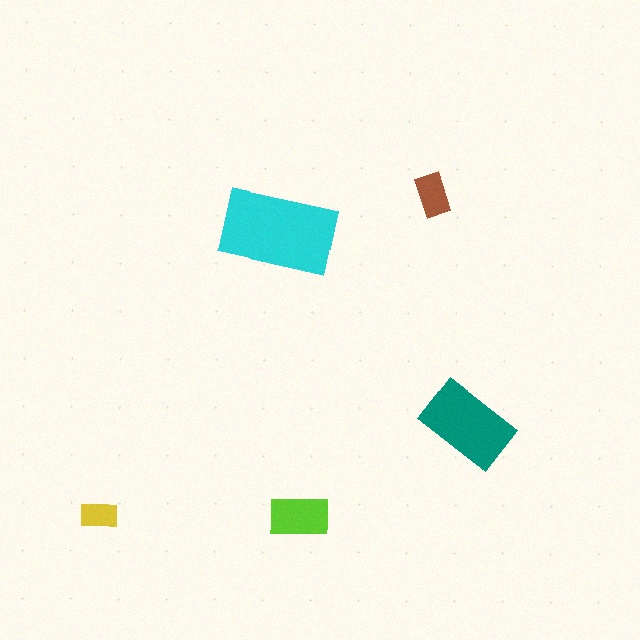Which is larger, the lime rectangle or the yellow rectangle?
The lime one.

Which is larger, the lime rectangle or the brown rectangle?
The lime one.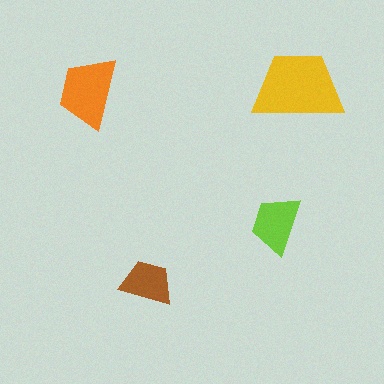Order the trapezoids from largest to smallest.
the yellow one, the orange one, the lime one, the brown one.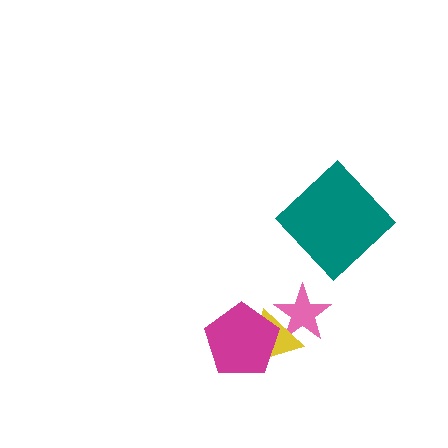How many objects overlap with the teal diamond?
0 objects overlap with the teal diamond.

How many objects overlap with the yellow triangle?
2 objects overlap with the yellow triangle.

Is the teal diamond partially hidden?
No, no other shape covers it.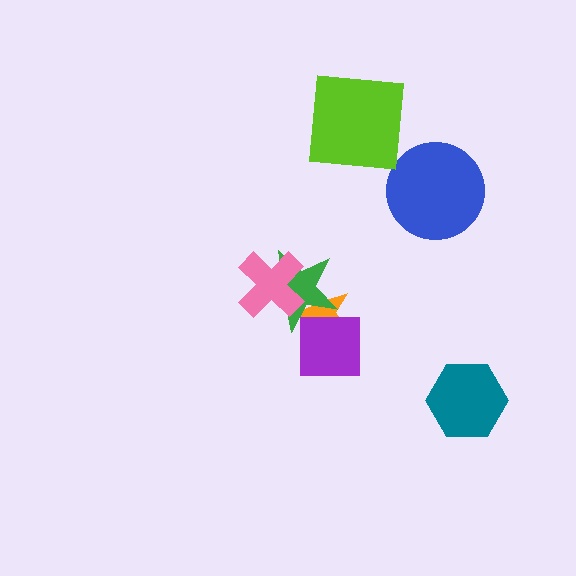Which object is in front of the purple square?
The green star is in front of the purple square.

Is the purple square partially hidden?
Yes, it is partially covered by another shape.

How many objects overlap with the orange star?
3 objects overlap with the orange star.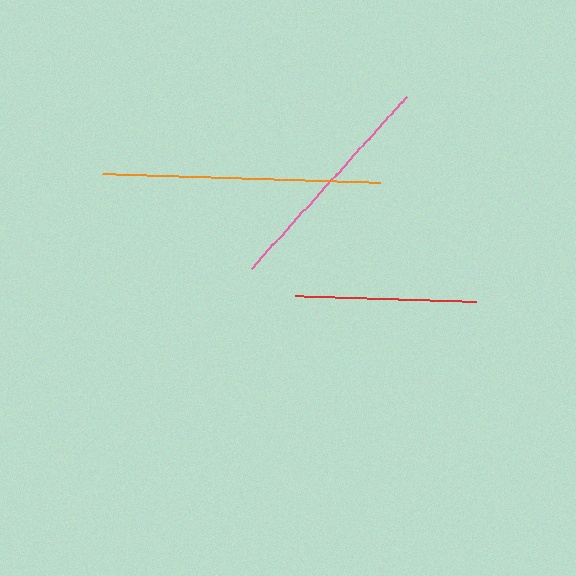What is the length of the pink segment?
The pink segment is approximately 232 pixels long.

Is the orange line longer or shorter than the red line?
The orange line is longer than the red line.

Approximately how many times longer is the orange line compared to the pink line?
The orange line is approximately 1.2 times the length of the pink line.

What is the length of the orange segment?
The orange segment is approximately 279 pixels long.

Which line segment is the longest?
The orange line is the longest at approximately 279 pixels.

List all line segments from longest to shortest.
From longest to shortest: orange, pink, red.